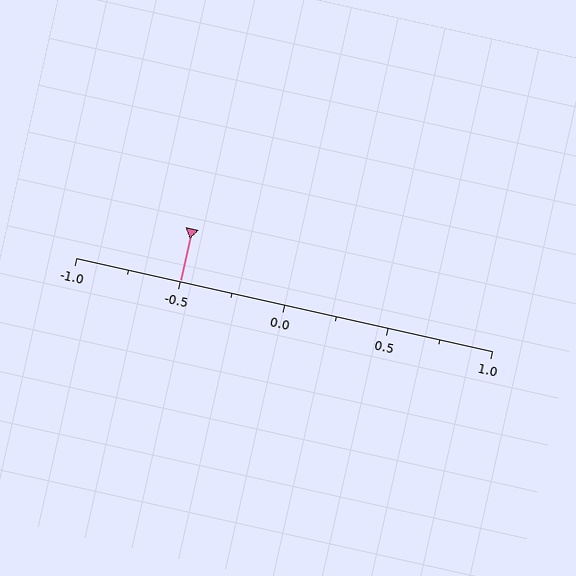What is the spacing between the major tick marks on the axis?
The major ticks are spaced 0.5 apart.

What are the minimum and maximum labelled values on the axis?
The axis runs from -1.0 to 1.0.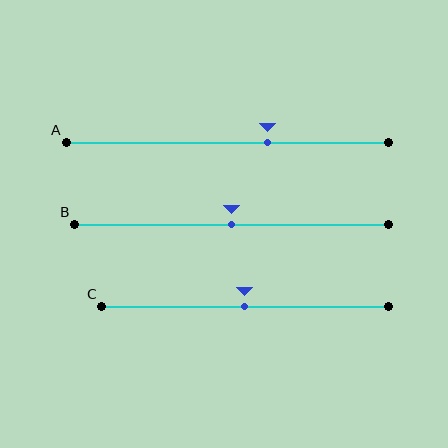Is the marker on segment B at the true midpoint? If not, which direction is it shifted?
Yes, the marker on segment B is at the true midpoint.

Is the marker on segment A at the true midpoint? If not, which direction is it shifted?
No, the marker on segment A is shifted to the right by about 13% of the segment length.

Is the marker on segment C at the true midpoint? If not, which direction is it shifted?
Yes, the marker on segment C is at the true midpoint.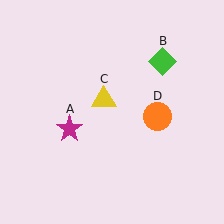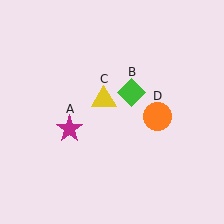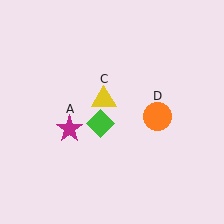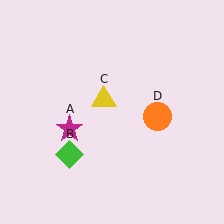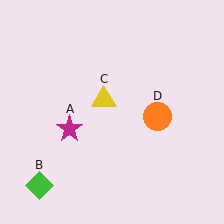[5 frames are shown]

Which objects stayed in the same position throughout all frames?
Magenta star (object A) and yellow triangle (object C) and orange circle (object D) remained stationary.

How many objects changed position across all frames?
1 object changed position: green diamond (object B).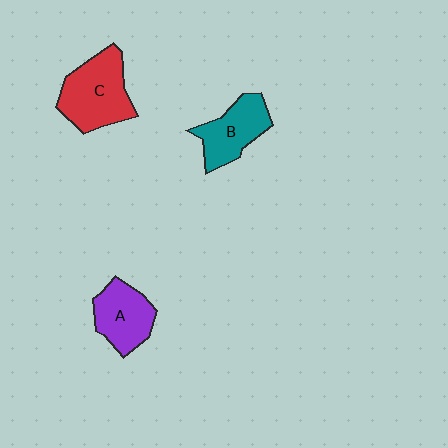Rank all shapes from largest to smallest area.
From largest to smallest: C (red), B (teal), A (purple).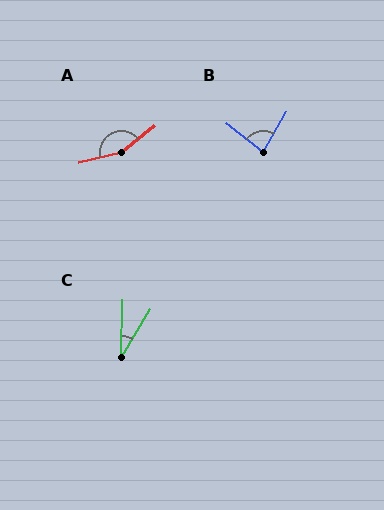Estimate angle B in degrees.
Approximately 81 degrees.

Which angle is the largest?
A, at approximately 154 degrees.